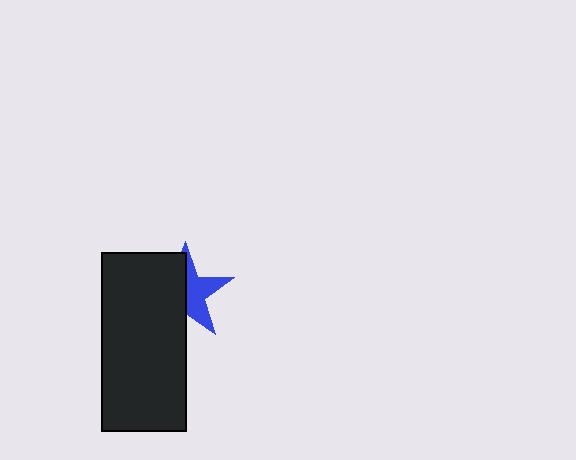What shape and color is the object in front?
The object in front is a black rectangle.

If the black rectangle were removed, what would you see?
You would see the complete blue star.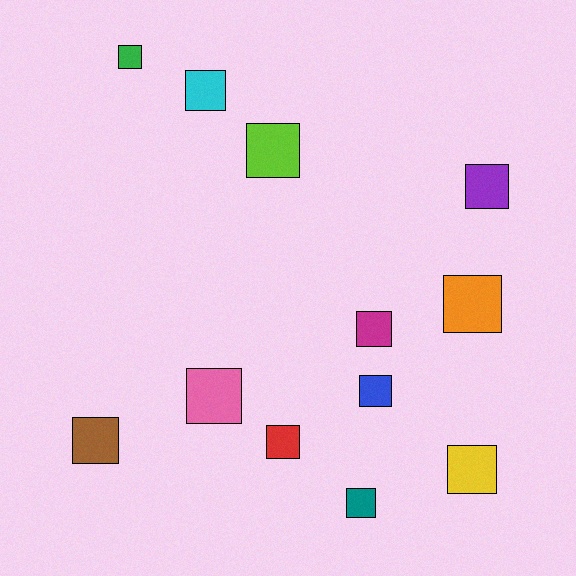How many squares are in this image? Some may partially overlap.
There are 12 squares.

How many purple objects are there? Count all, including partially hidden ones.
There is 1 purple object.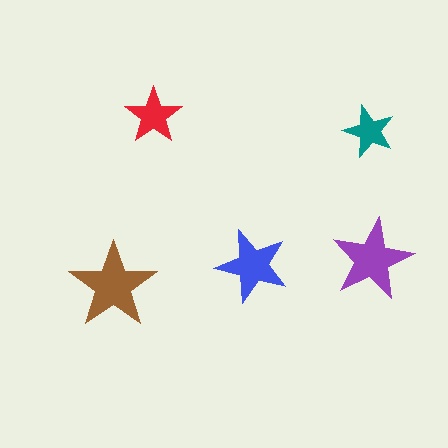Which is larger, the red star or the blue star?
The blue one.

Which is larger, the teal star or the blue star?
The blue one.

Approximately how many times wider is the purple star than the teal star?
About 1.5 times wider.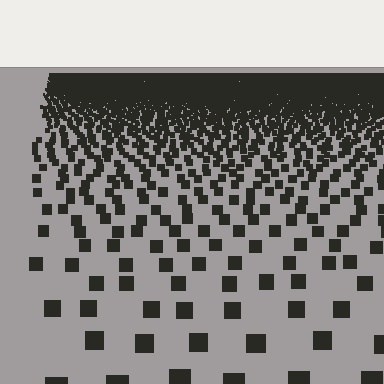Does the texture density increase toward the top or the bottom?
Density increases toward the top.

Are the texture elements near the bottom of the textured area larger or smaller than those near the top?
Larger. Near the bottom, elements are closer to the viewer and appear at a bigger on-screen size.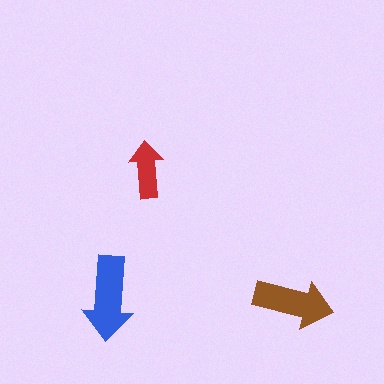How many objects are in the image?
There are 3 objects in the image.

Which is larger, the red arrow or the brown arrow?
The brown one.